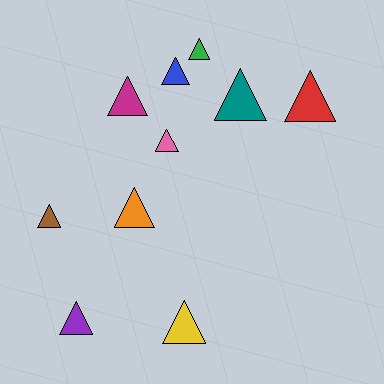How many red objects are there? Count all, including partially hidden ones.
There is 1 red object.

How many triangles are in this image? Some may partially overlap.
There are 10 triangles.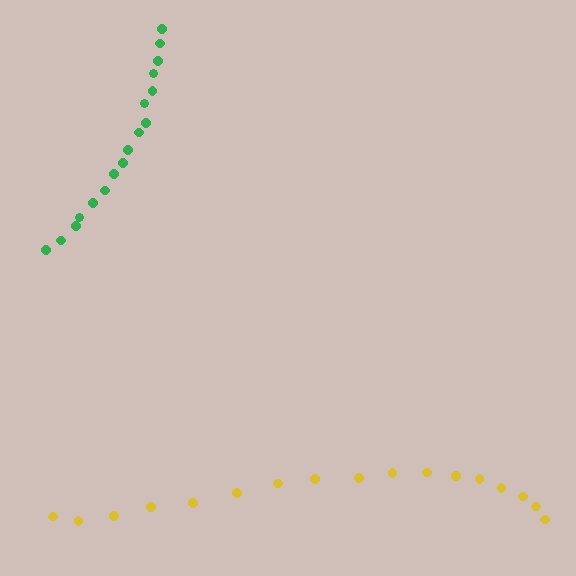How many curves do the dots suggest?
There are 2 distinct paths.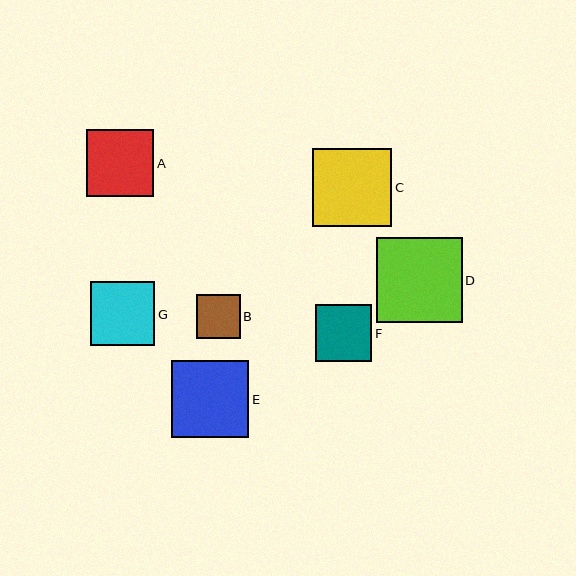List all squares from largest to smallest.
From largest to smallest: D, C, E, A, G, F, B.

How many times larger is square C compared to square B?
Square C is approximately 1.8 times the size of square B.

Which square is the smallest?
Square B is the smallest with a size of approximately 44 pixels.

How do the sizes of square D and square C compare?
Square D and square C are approximately the same size.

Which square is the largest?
Square D is the largest with a size of approximately 86 pixels.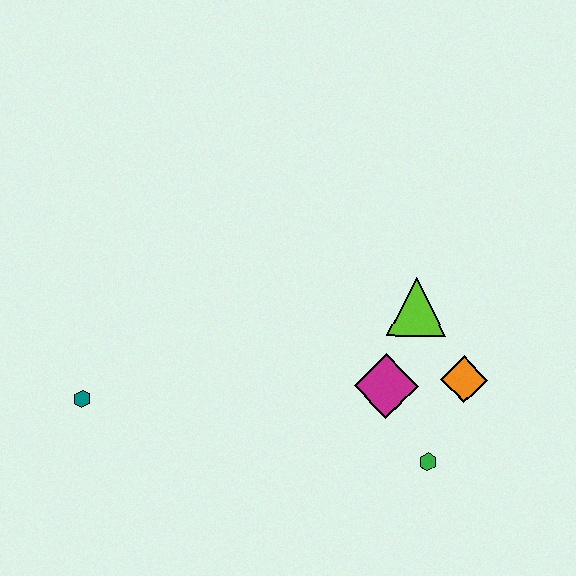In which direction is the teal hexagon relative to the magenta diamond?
The teal hexagon is to the left of the magenta diamond.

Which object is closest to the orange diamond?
The magenta diamond is closest to the orange diamond.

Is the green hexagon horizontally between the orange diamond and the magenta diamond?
Yes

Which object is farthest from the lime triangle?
The teal hexagon is farthest from the lime triangle.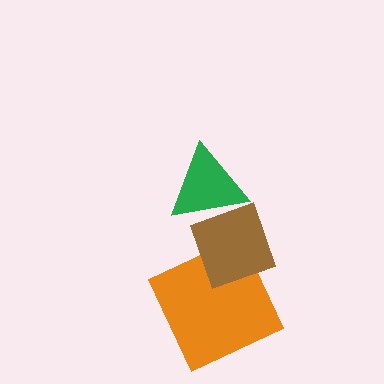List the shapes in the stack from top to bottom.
From top to bottom: the green triangle, the brown diamond, the orange square.